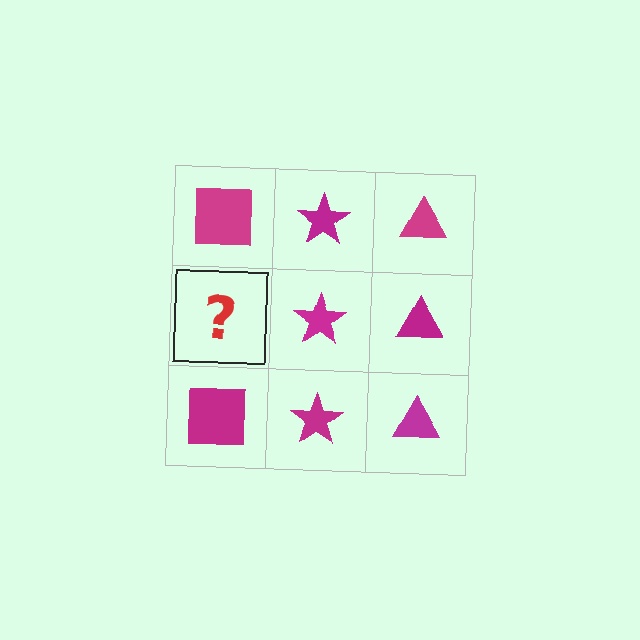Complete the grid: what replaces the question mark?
The question mark should be replaced with a magenta square.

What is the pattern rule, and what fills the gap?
The rule is that each column has a consistent shape. The gap should be filled with a magenta square.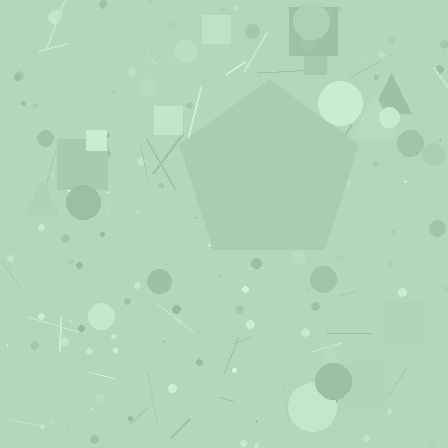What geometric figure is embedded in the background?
A pentagon is embedded in the background.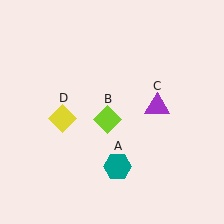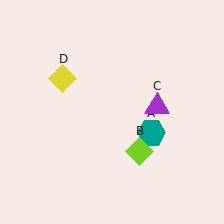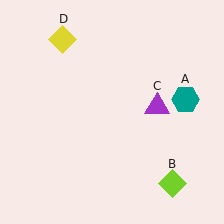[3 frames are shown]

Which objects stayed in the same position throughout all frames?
Purple triangle (object C) remained stationary.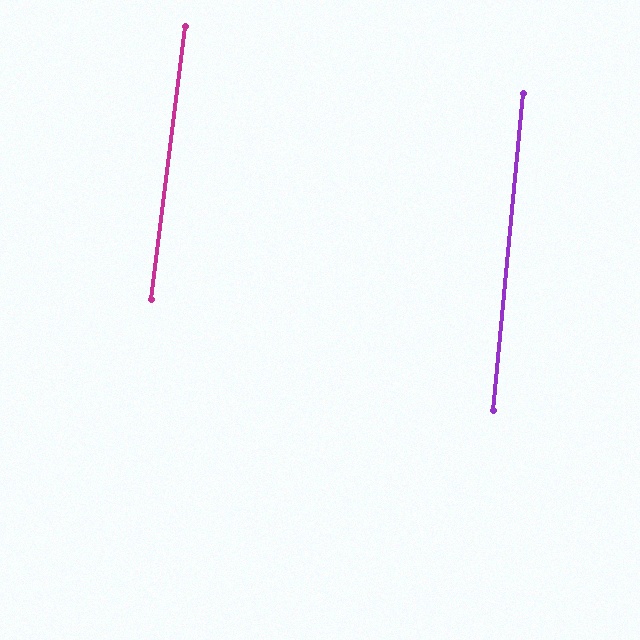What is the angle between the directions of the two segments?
Approximately 2 degrees.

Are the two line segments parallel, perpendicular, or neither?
Parallel — their directions differ by only 1.8°.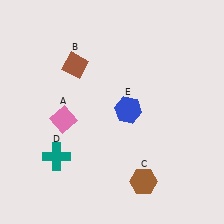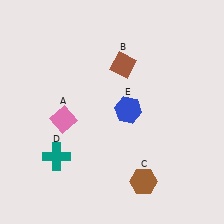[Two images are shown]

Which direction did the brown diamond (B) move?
The brown diamond (B) moved right.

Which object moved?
The brown diamond (B) moved right.